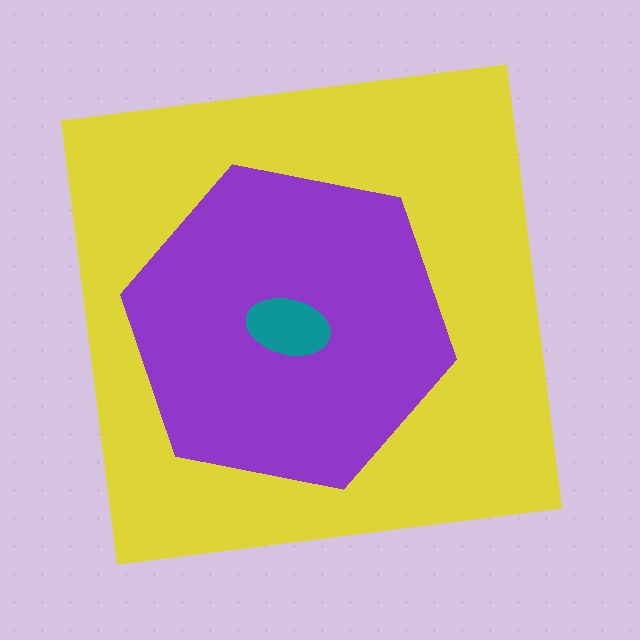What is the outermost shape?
The yellow square.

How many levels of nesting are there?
3.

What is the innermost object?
The teal ellipse.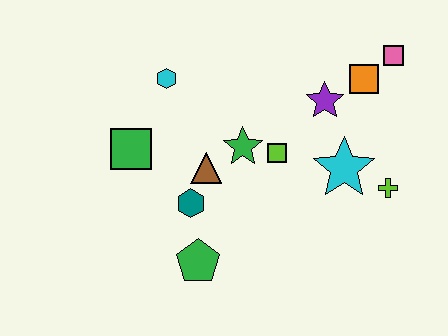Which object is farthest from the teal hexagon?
The pink square is farthest from the teal hexagon.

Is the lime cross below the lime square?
Yes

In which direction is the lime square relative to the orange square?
The lime square is to the left of the orange square.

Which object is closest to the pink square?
The orange square is closest to the pink square.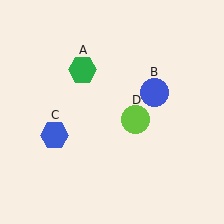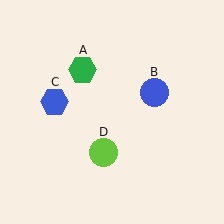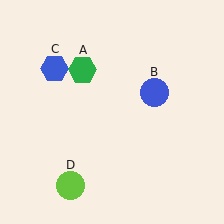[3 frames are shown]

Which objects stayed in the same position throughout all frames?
Green hexagon (object A) and blue circle (object B) remained stationary.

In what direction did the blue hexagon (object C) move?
The blue hexagon (object C) moved up.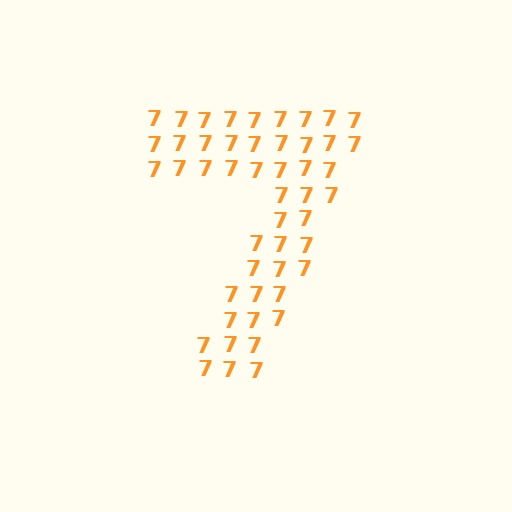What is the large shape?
The large shape is the digit 7.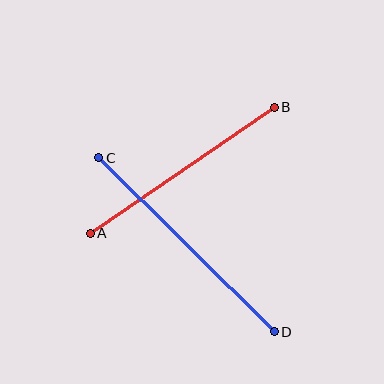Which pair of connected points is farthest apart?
Points C and D are farthest apart.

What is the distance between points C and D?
The distance is approximately 247 pixels.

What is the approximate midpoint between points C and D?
The midpoint is at approximately (187, 245) pixels.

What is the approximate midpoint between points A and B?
The midpoint is at approximately (182, 170) pixels.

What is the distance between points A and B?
The distance is approximately 223 pixels.